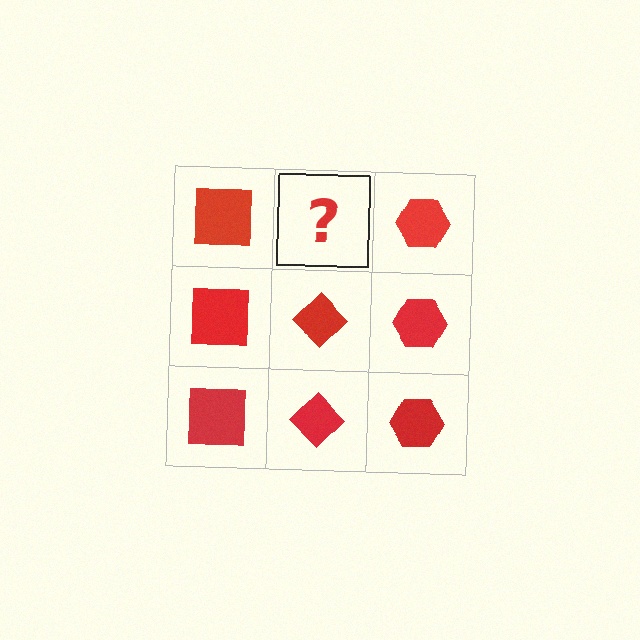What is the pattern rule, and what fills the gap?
The rule is that each column has a consistent shape. The gap should be filled with a red diamond.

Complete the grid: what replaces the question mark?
The question mark should be replaced with a red diamond.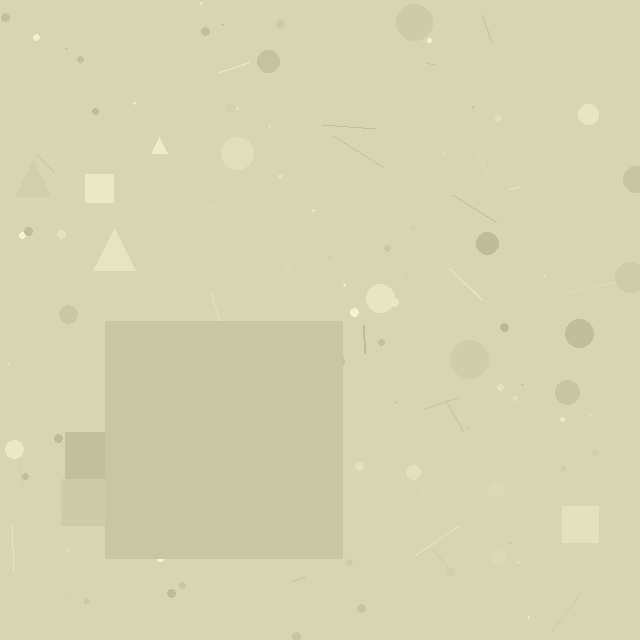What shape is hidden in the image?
A square is hidden in the image.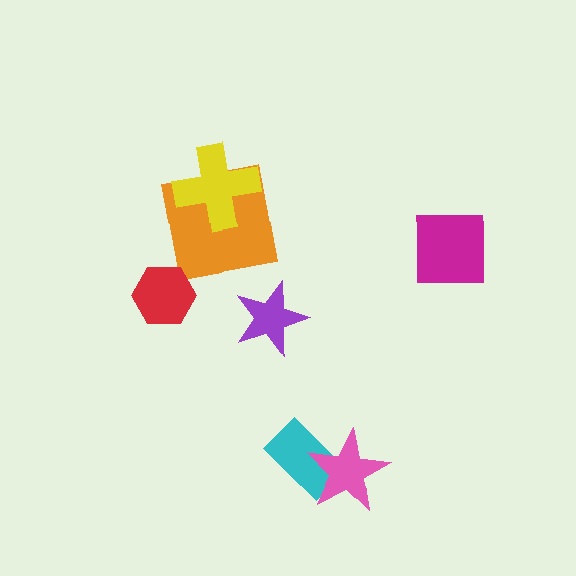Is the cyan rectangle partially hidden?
Yes, it is partially covered by another shape.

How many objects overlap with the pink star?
1 object overlaps with the pink star.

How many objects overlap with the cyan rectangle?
1 object overlaps with the cyan rectangle.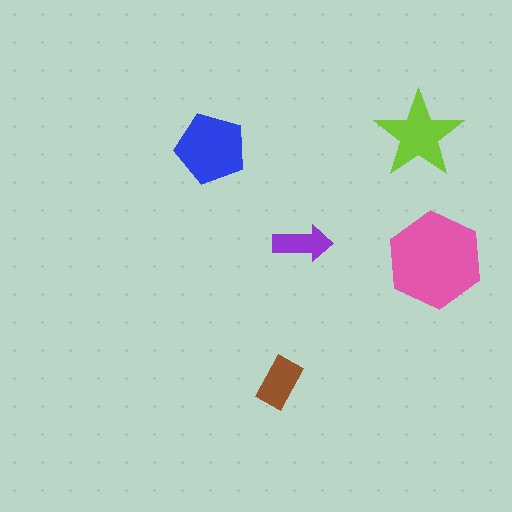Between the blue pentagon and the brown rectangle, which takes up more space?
The blue pentagon.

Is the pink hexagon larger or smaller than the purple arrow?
Larger.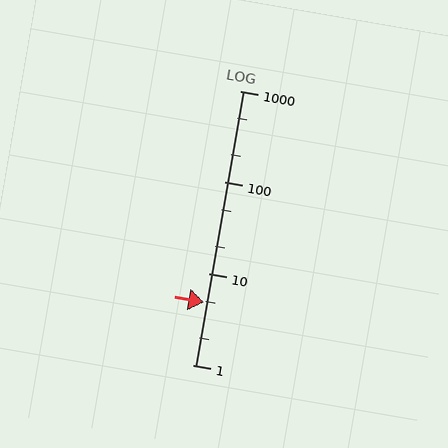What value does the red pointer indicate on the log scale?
The pointer indicates approximately 4.9.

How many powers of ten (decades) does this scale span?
The scale spans 3 decades, from 1 to 1000.